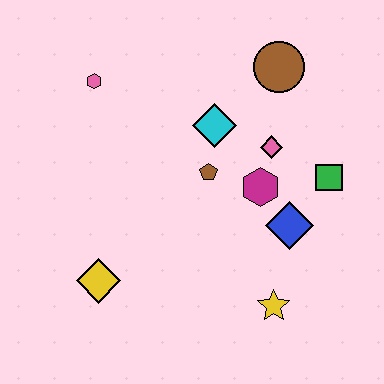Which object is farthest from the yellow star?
The pink hexagon is farthest from the yellow star.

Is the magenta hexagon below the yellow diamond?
No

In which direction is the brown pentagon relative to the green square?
The brown pentagon is to the left of the green square.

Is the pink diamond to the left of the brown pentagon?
No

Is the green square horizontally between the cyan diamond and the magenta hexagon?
No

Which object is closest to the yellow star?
The blue diamond is closest to the yellow star.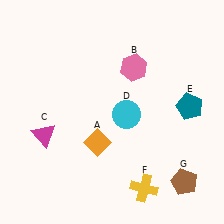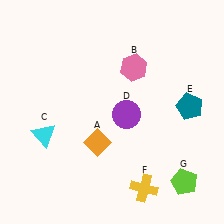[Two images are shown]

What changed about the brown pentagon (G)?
In Image 1, G is brown. In Image 2, it changed to lime.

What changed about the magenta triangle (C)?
In Image 1, C is magenta. In Image 2, it changed to cyan.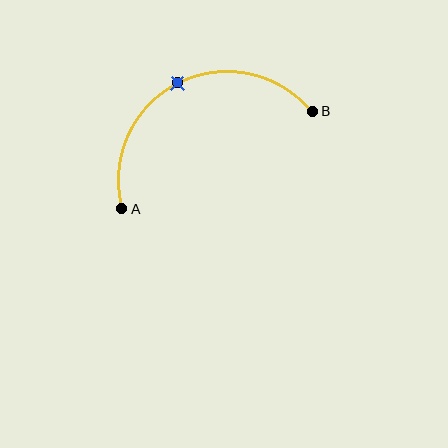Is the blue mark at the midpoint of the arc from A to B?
Yes. The blue mark lies on the arc at equal arc-length from both A and B — it is the arc midpoint.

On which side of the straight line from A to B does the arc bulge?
The arc bulges above the straight line connecting A and B.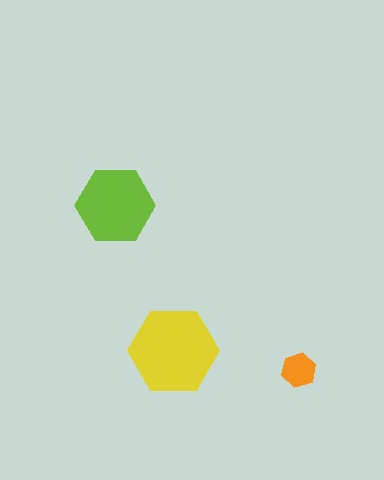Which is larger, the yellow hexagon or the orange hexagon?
The yellow one.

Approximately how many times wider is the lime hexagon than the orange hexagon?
About 2 times wider.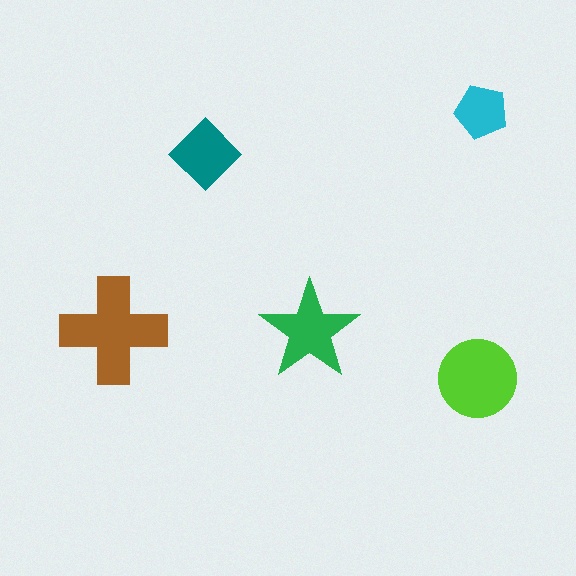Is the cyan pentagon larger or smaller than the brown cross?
Smaller.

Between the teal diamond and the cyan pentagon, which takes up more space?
The teal diamond.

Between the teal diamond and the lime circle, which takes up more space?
The lime circle.